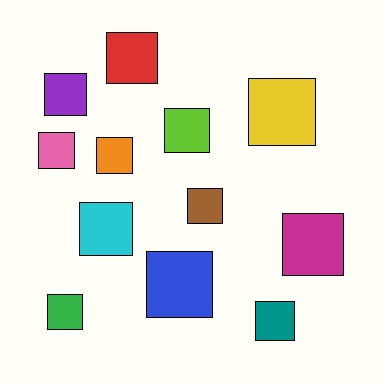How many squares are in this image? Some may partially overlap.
There are 12 squares.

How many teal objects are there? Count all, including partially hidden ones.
There is 1 teal object.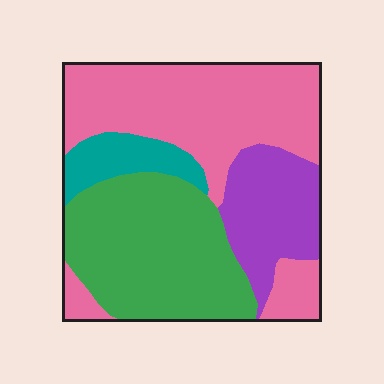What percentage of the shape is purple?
Purple covers roughly 15% of the shape.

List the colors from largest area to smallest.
From largest to smallest: pink, green, purple, teal.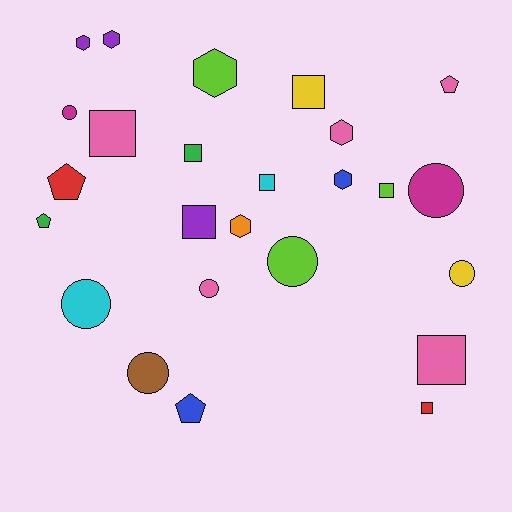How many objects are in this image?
There are 25 objects.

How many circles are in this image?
There are 7 circles.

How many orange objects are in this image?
There is 1 orange object.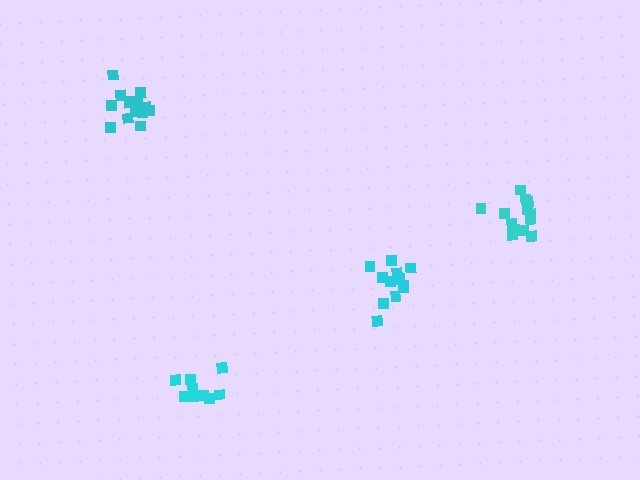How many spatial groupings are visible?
There are 4 spatial groupings.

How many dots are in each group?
Group 1: 14 dots, Group 2: 9 dots, Group 3: 14 dots, Group 4: 12 dots (49 total).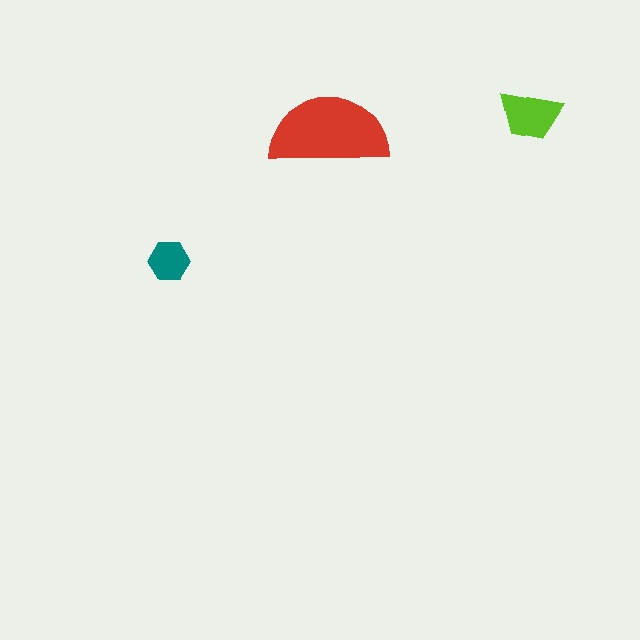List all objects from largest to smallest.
The red semicircle, the lime trapezoid, the teal hexagon.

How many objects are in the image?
There are 3 objects in the image.